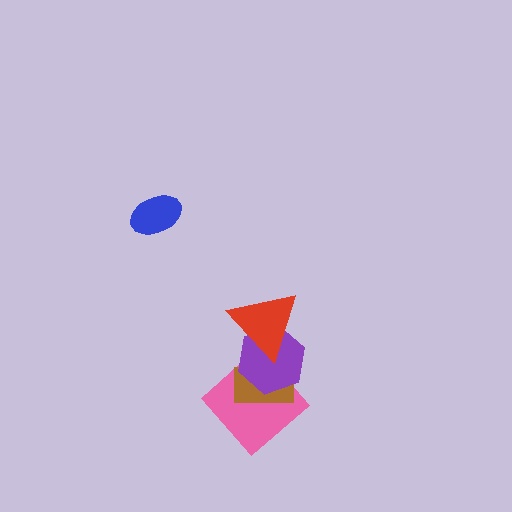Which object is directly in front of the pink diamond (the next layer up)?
The brown rectangle is directly in front of the pink diamond.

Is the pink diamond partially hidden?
Yes, it is partially covered by another shape.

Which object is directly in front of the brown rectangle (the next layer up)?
The purple hexagon is directly in front of the brown rectangle.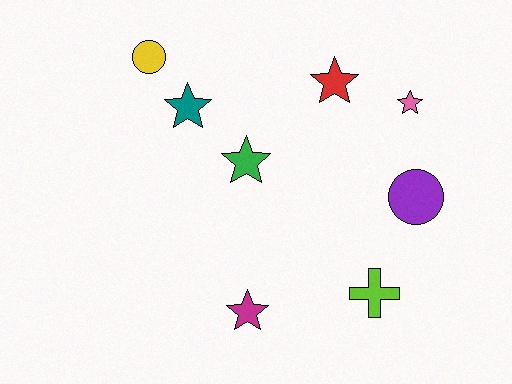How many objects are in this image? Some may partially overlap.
There are 8 objects.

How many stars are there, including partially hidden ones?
There are 5 stars.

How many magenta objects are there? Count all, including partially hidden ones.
There is 1 magenta object.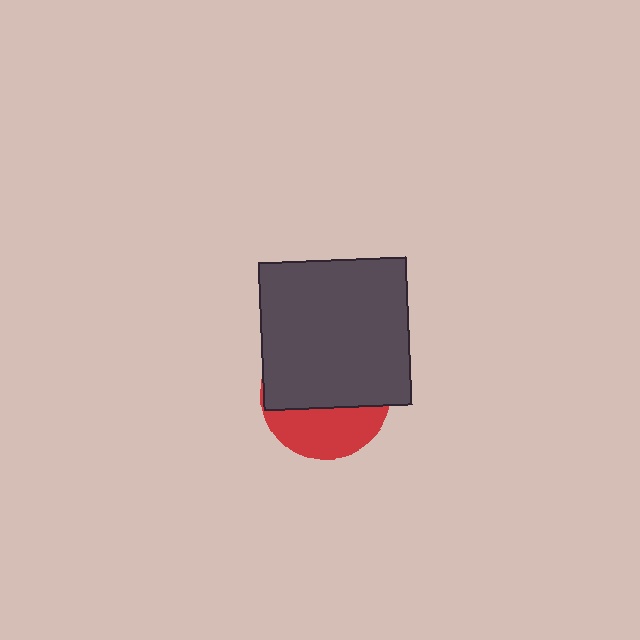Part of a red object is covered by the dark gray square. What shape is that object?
It is a circle.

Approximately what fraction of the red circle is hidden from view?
Roughly 64% of the red circle is hidden behind the dark gray square.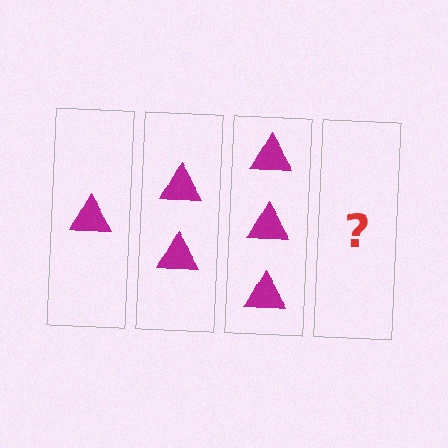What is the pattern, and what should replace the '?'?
The pattern is that each step adds one more triangle. The '?' should be 4 triangles.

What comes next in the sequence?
The next element should be 4 triangles.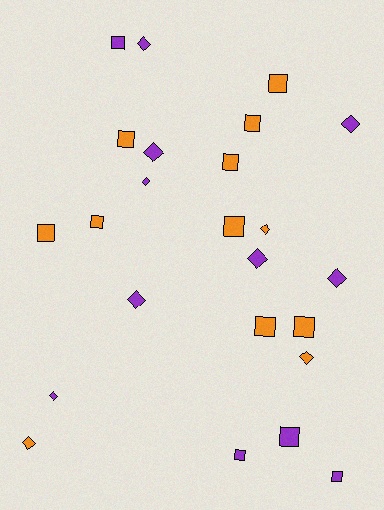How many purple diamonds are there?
There are 8 purple diamonds.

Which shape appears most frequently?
Square, with 13 objects.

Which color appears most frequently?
Purple, with 12 objects.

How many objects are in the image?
There are 24 objects.